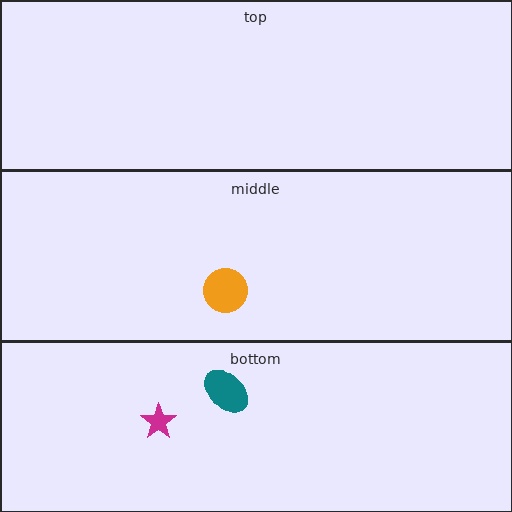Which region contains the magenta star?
The bottom region.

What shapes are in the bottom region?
The teal ellipse, the magenta star.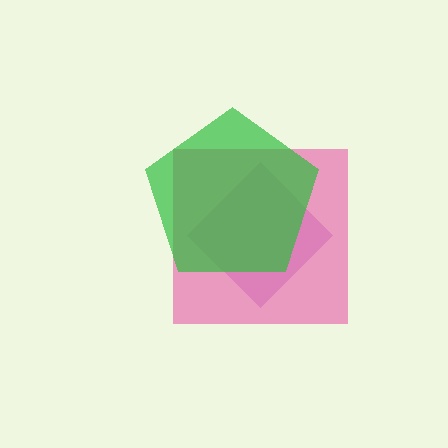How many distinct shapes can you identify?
There are 3 distinct shapes: a purple diamond, a pink square, a green pentagon.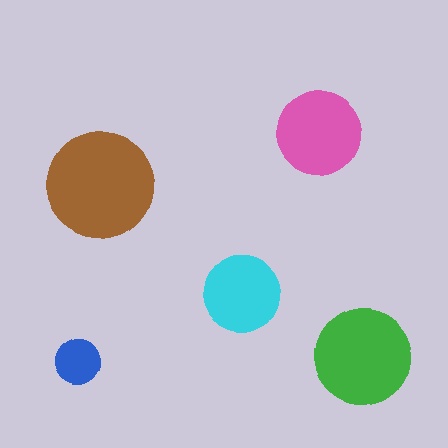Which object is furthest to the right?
The green circle is rightmost.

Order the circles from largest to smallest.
the brown one, the green one, the pink one, the cyan one, the blue one.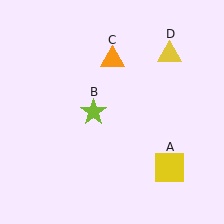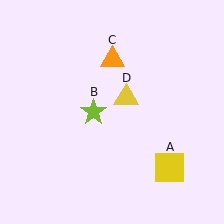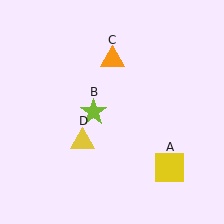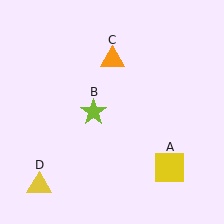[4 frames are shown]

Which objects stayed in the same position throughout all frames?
Yellow square (object A) and lime star (object B) and orange triangle (object C) remained stationary.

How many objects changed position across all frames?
1 object changed position: yellow triangle (object D).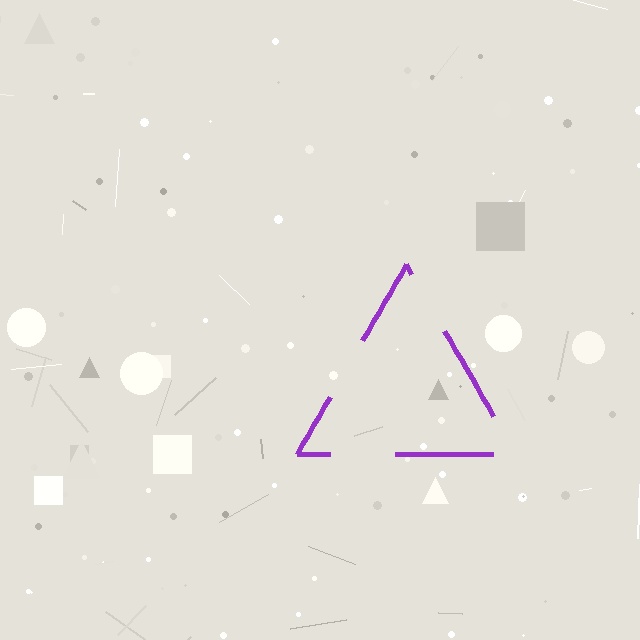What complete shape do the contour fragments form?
The contour fragments form a triangle.